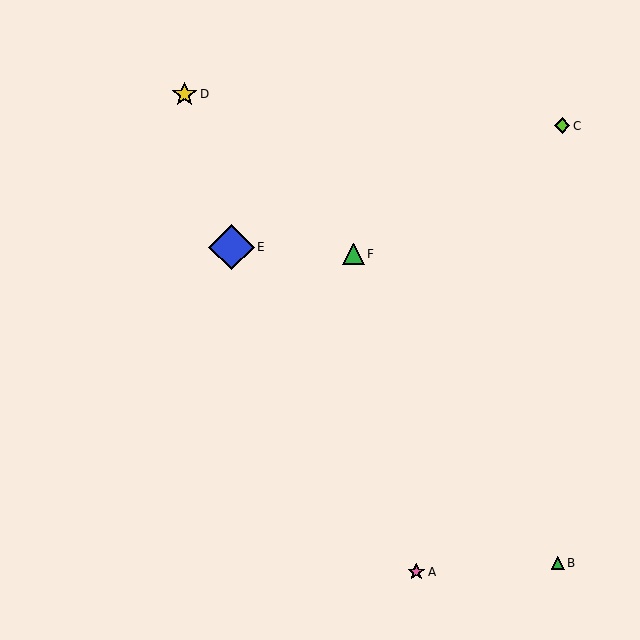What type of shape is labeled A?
Shape A is a pink star.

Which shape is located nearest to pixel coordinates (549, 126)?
The lime diamond (labeled C) at (562, 126) is nearest to that location.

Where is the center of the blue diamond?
The center of the blue diamond is at (231, 247).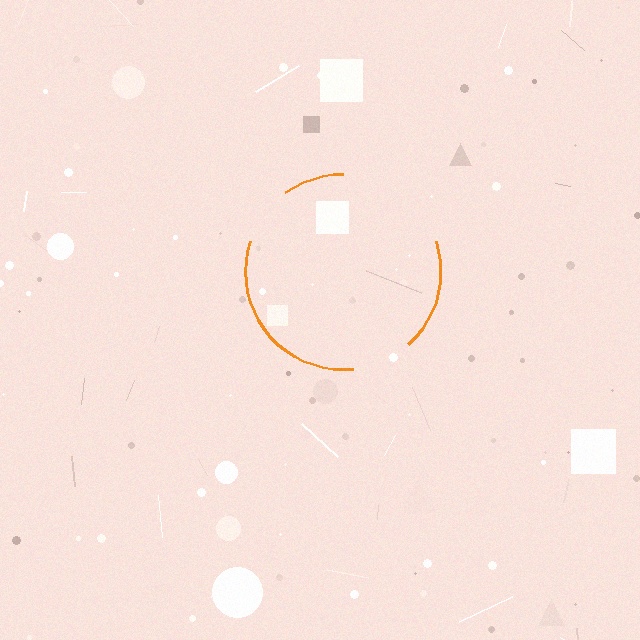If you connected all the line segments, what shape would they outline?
They would outline a circle.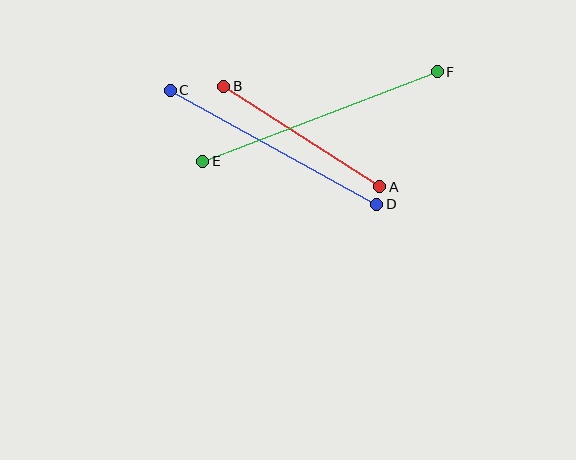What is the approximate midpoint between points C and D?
The midpoint is at approximately (273, 147) pixels.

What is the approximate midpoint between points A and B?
The midpoint is at approximately (302, 137) pixels.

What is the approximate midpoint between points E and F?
The midpoint is at approximately (320, 117) pixels.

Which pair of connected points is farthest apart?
Points E and F are farthest apart.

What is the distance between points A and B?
The distance is approximately 186 pixels.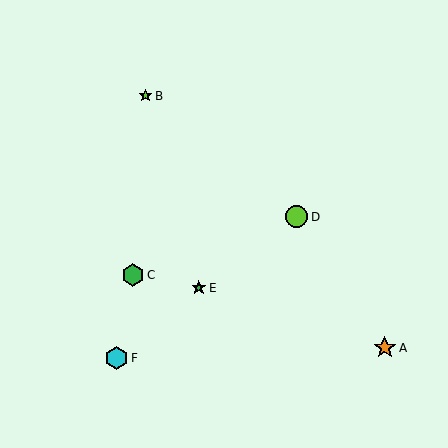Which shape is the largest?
The cyan hexagon (labeled F) is the largest.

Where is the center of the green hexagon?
The center of the green hexagon is at (133, 275).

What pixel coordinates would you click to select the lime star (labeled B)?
Click at (146, 96) to select the lime star B.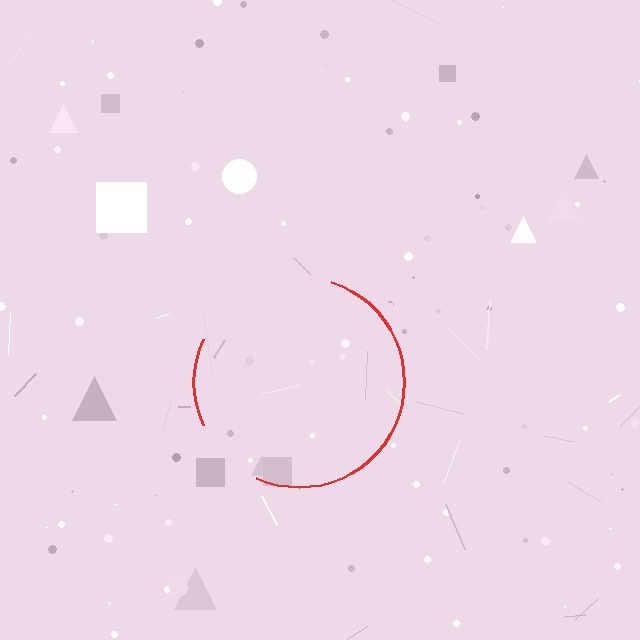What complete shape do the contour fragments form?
The contour fragments form a circle.